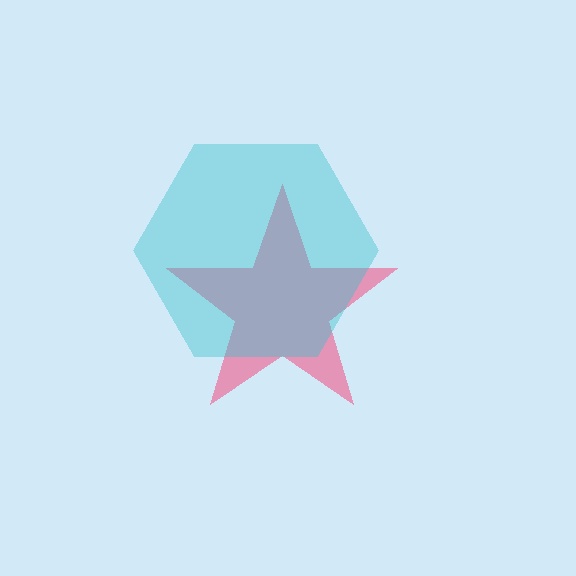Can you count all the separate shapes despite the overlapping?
Yes, there are 2 separate shapes.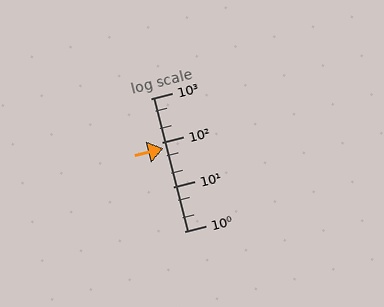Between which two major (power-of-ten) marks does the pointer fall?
The pointer is between 10 and 100.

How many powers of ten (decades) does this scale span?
The scale spans 3 decades, from 1 to 1000.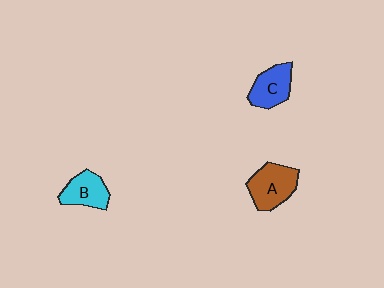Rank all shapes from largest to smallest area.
From largest to smallest: A (brown), C (blue), B (cyan).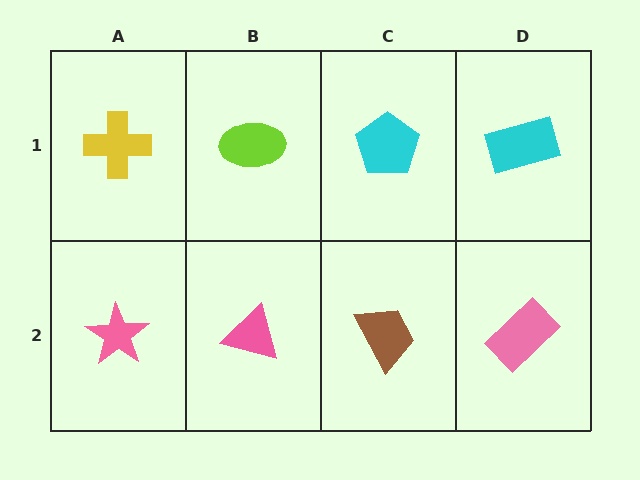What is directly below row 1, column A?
A pink star.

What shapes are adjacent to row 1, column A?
A pink star (row 2, column A), a lime ellipse (row 1, column B).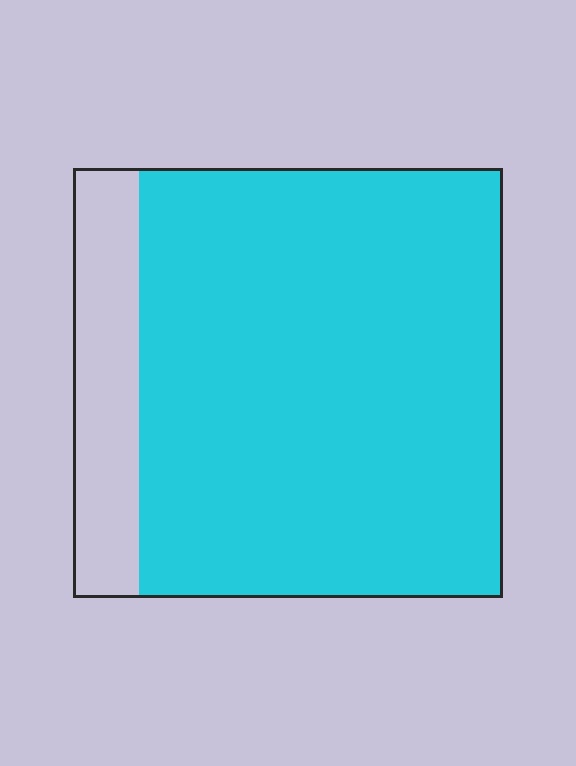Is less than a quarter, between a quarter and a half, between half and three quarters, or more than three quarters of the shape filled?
More than three quarters.